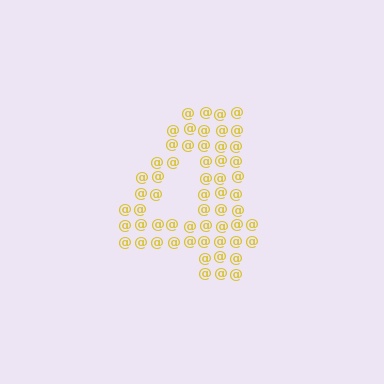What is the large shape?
The large shape is the digit 4.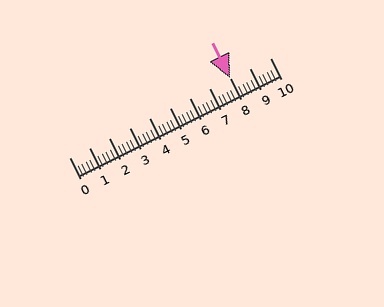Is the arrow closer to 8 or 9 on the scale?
The arrow is closer to 8.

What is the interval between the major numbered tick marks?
The major tick marks are spaced 1 units apart.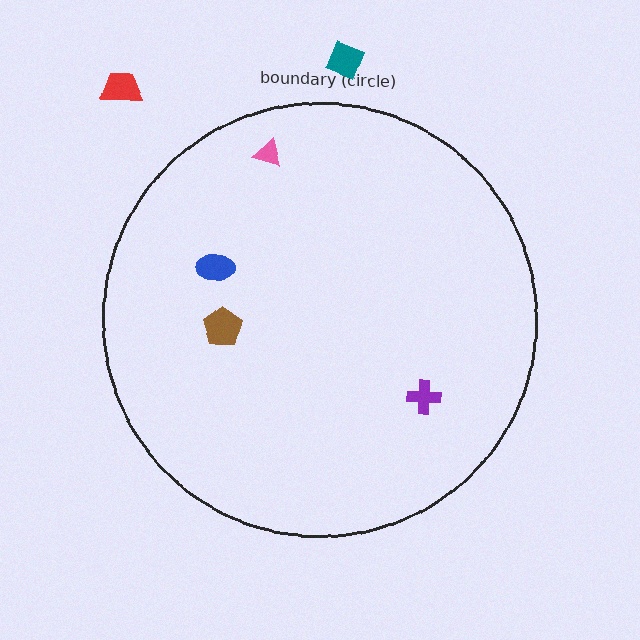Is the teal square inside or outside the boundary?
Outside.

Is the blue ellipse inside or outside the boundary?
Inside.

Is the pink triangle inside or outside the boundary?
Inside.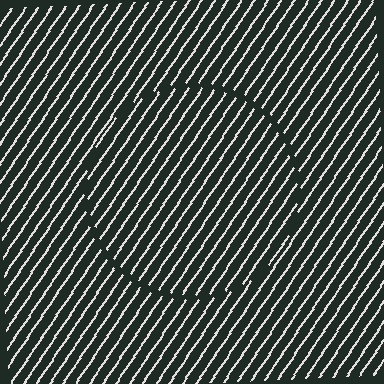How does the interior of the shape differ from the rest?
The interior of the shape contains the same grating, shifted by half a period — the contour is defined by the phase discontinuity where line-ends from the inner and outer gratings abut.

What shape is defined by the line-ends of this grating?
An illusory circle. The interior of the shape contains the same grating, shifted by half a period — the contour is defined by the phase discontinuity where line-ends from the inner and outer gratings abut.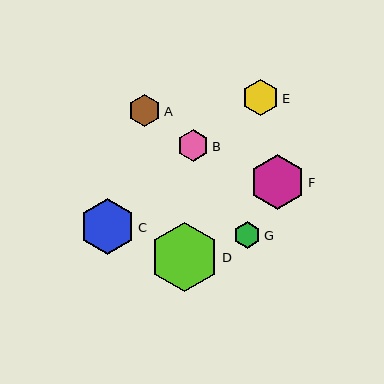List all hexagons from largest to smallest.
From largest to smallest: D, C, F, E, A, B, G.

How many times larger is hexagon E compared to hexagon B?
Hexagon E is approximately 1.1 times the size of hexagon B.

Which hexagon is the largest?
Hexagon D is the largest with a size of approximately 69 pixels.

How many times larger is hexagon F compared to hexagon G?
Hexagon F is approximately 2.1 times the size of hexagon G.